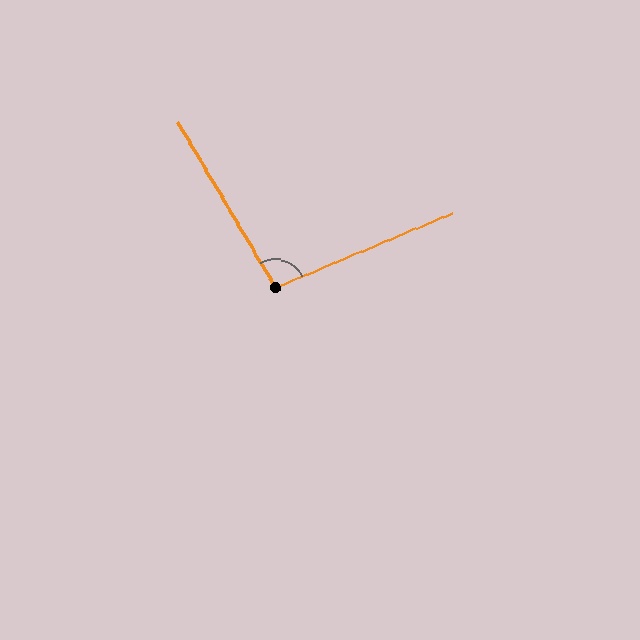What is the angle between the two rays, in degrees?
Approximately 98 degrees.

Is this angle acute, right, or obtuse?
It is obtuse.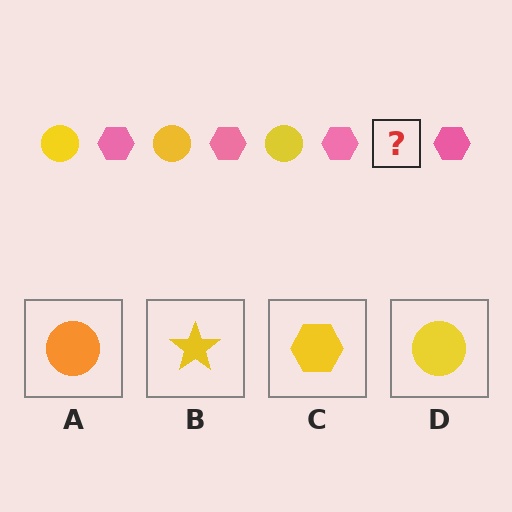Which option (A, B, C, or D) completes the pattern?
D.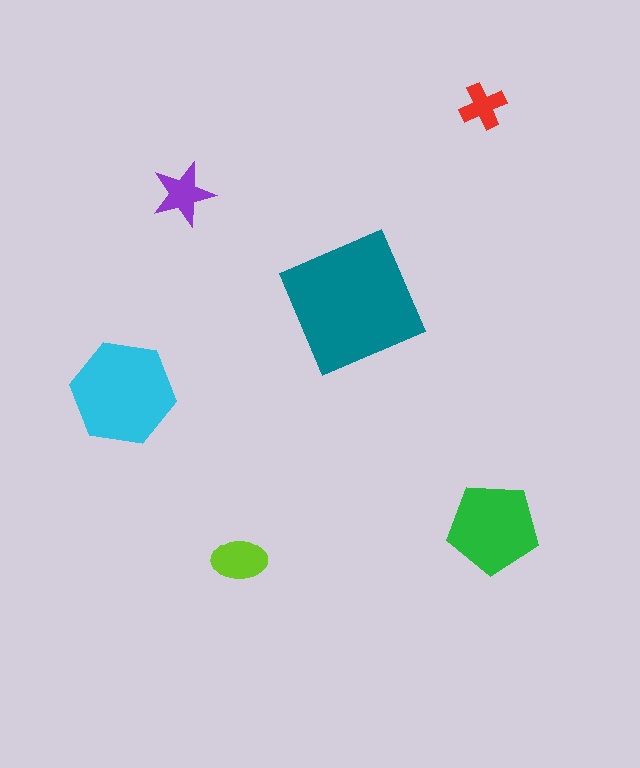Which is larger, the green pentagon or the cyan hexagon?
The cyan hexagon.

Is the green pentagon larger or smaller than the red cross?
Larger.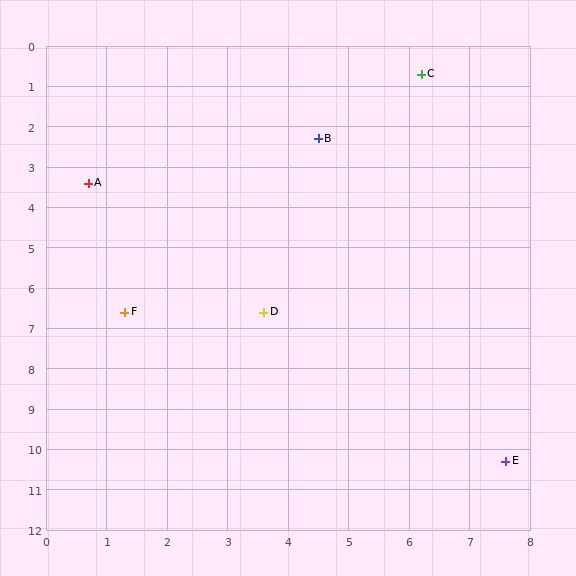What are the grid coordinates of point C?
Point C is at approximately (6.2, 0.7).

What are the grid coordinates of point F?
Point F is at approximately (1.3, 6.6).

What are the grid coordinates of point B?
Point B is at approximately (4.5, 2.3).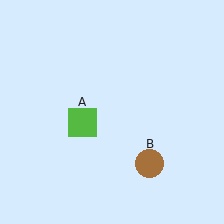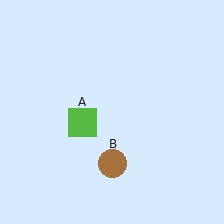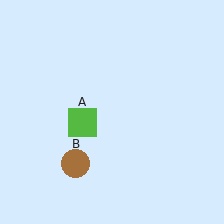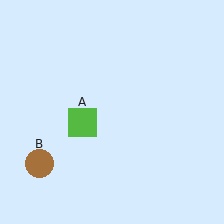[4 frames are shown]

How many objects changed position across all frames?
1 object changed position: brown circle (object B).